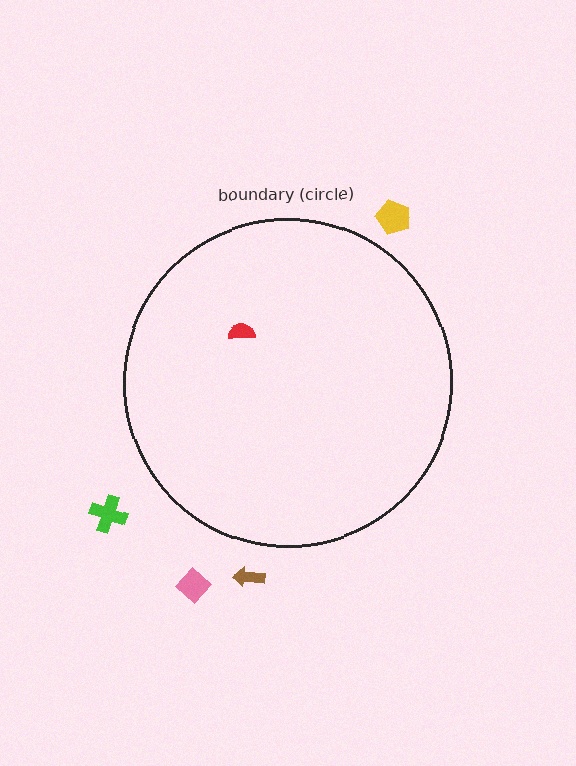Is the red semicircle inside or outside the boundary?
Inside.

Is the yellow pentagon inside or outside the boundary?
Outside.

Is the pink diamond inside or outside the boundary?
Outside.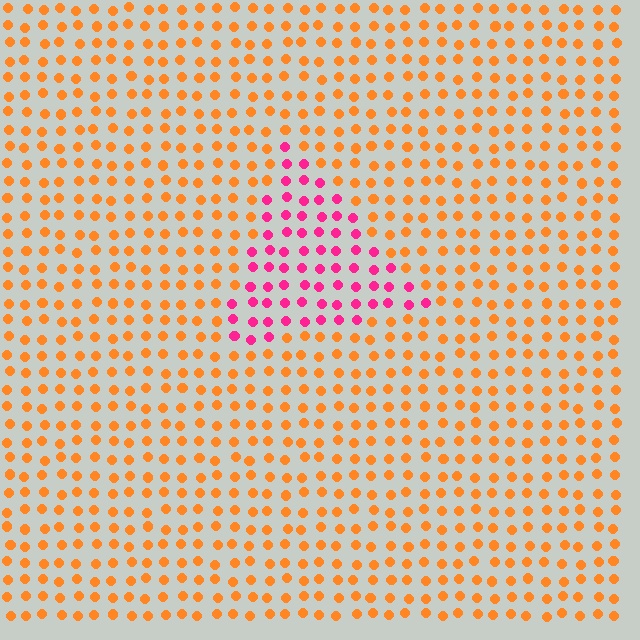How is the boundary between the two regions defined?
The boundary is defined purely by a slight shift in hue (about 58 degrees). Spacing, size, and orientation are identical on both sides.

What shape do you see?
I see a triangle.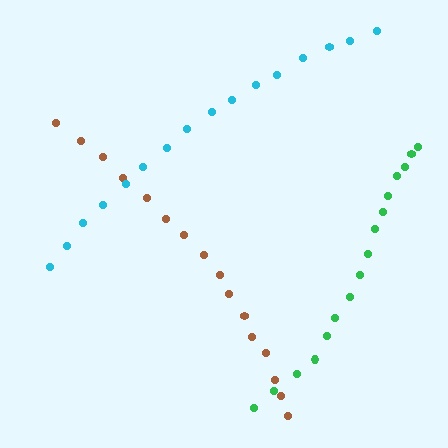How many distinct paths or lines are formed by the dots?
There are 3 distinct paths.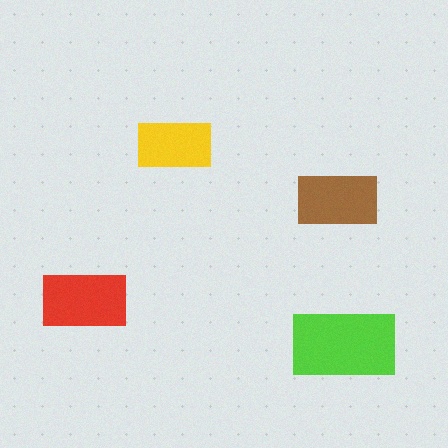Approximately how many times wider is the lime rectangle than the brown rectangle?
About 1.5 times wider.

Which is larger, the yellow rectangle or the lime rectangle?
The lime one.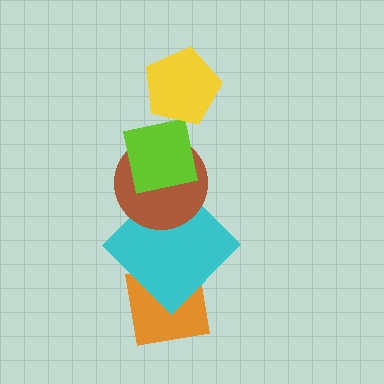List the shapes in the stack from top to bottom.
From top to bottom: the yellow pentagon, the lime square, the brown circle, the cyan diamond, the orange square.